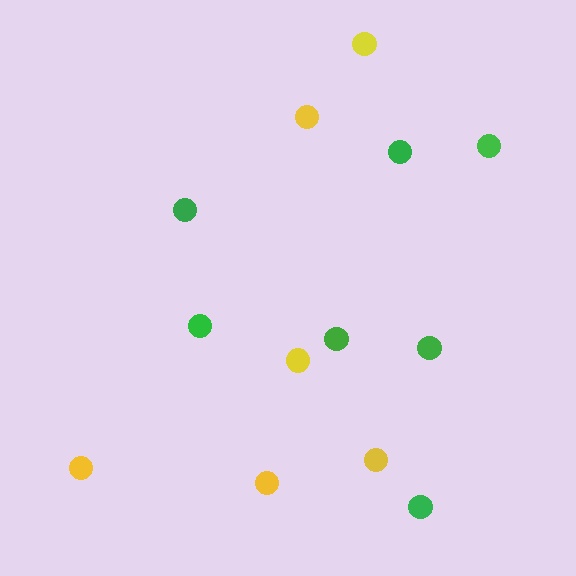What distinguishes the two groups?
There are 2 groups: one group of green circles (7) and one group of yellow circles (6).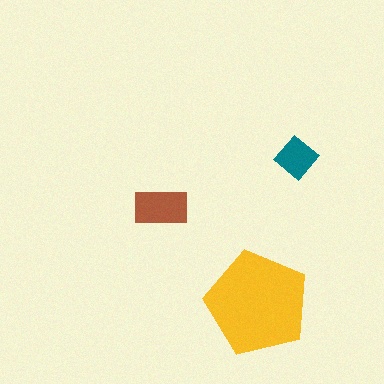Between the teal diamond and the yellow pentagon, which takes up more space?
The yellow pentagon.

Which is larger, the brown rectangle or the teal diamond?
The brown rectangle.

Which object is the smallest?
The teal diamond.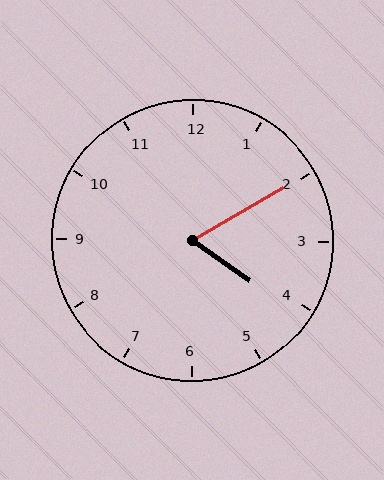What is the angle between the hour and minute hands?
Approximately 65 degrees.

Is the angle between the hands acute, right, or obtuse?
It is acute.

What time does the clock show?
4:10.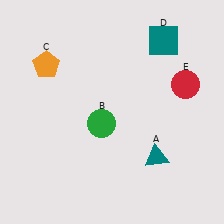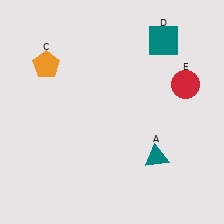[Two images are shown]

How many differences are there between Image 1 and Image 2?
There is 1 difference between the two images.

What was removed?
The green circle (B) was removed in Image 2.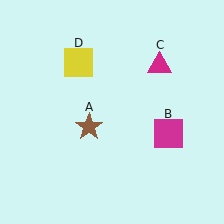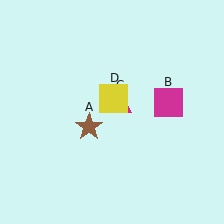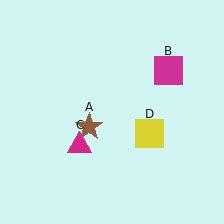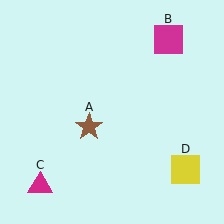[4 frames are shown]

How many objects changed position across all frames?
3 objects changed position: magenta square (object B), magenta triangle (object C), yellow square (object D).